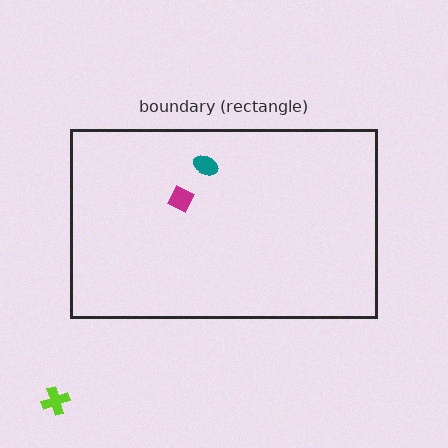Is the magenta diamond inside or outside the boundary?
Inside.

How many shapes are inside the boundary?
2 inside, 1 outside.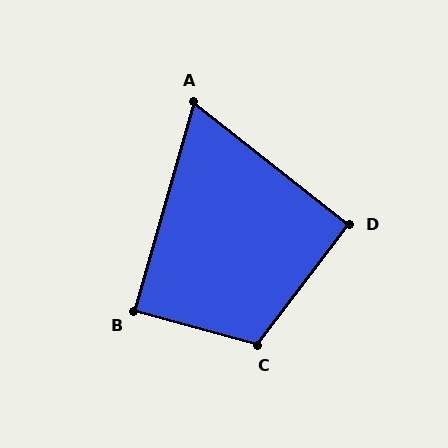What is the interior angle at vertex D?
Approximately 91 degrees (approximately right).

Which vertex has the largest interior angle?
C, at approximately 112 degrees.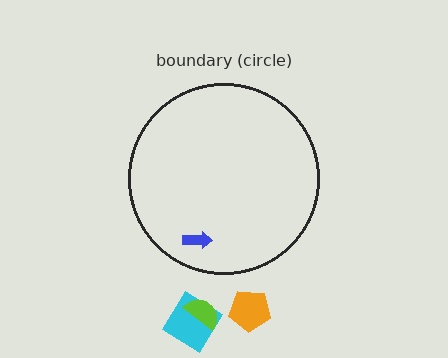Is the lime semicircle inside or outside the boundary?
Outside.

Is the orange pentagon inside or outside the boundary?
Outside.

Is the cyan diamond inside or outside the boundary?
Outside.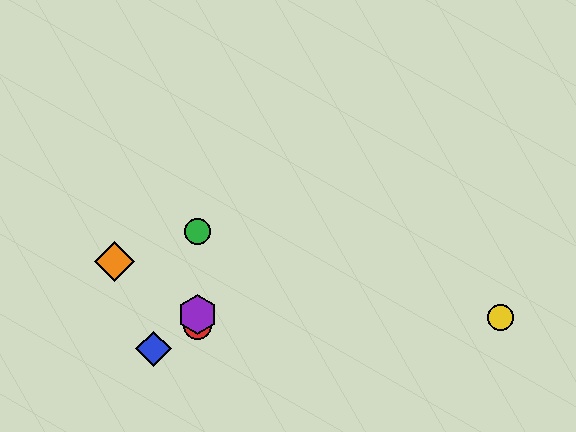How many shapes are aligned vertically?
3 shapes (the red circle, the green circle, the purple hexagon) are aligned vertically.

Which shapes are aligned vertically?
The red circle, the green circle, the purple hexagon are aligned vertically.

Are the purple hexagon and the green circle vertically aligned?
Yes, both are at x≈198.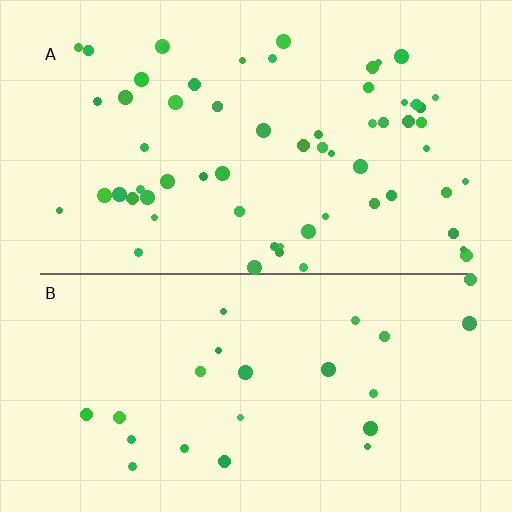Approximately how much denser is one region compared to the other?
Approximately 2.7× — region A over region B.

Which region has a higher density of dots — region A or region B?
A (the top).